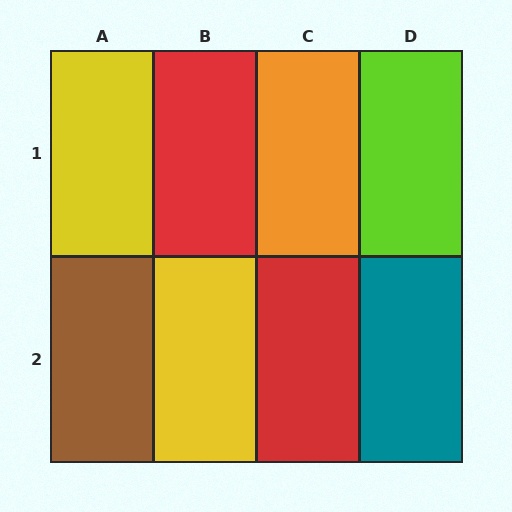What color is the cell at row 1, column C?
Orange.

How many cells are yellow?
2 cells are yellow.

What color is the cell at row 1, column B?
Red.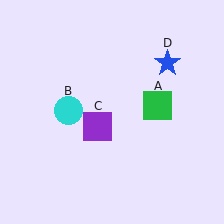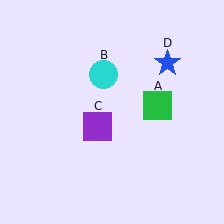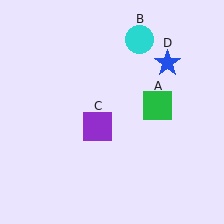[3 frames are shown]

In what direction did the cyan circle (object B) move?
The cyan circle (object B) moved up and to the right.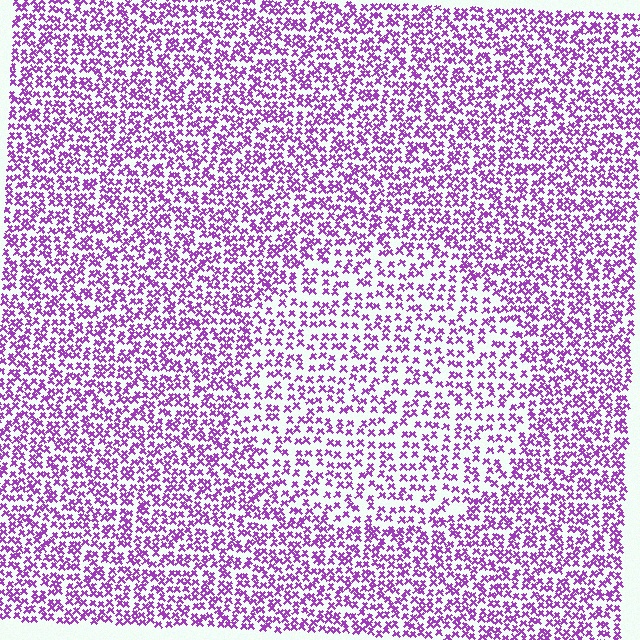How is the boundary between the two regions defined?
The boundary is defined by a change in element density (approximately 1.6x ratio). All elements are the same color, size, and shape.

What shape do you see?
I see a circle.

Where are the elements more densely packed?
The elements are more densely packed outside the circle boundary.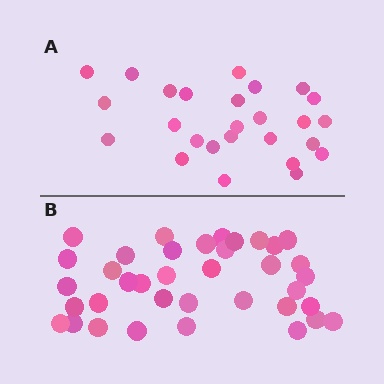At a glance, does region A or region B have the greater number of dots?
Region B (the bottom region) has more dots.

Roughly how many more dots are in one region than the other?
Region B has roughly 12 or so more dots than region A.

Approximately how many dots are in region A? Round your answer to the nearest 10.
About 30 dots. (The exact count is 26, which rounds to 30.)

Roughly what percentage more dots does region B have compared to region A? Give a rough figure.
About 40% more.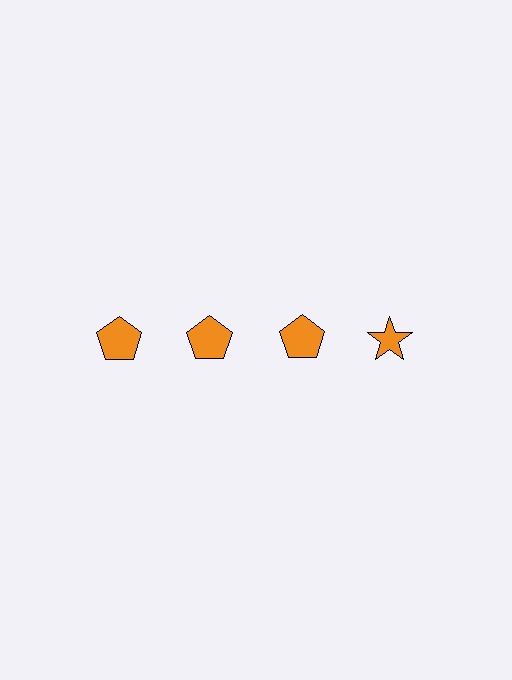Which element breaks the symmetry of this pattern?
The orange star in the top row, second from right column breaks the symmetry. All other shapes are orange pentagons.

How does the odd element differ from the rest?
It has a different shape: star instead of pentagon.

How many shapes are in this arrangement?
There are 4 shapes arranged in a grid pattern.